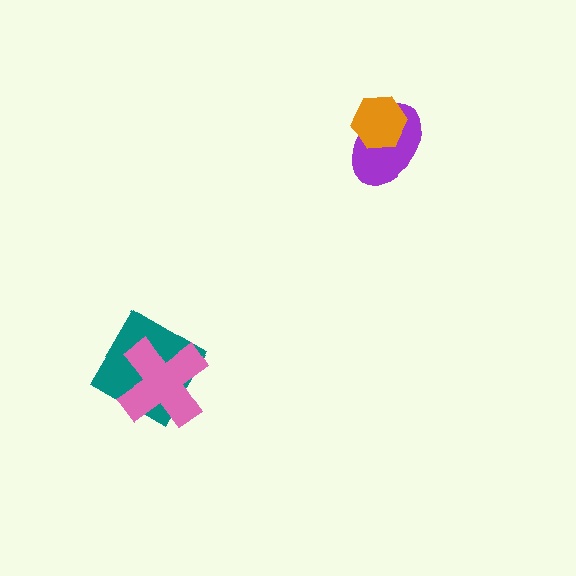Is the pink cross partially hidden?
No, no other shape covers it.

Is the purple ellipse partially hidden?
Yes, it is partially covered by another shape.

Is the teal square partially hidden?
Yes, it is partially covered by another shape.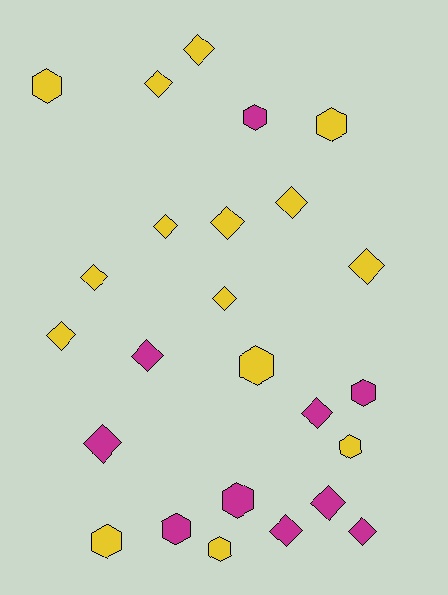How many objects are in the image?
There are 25 objects.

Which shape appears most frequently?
Diamond, with 15 objects.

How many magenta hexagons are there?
There are 4 magenta hexagons.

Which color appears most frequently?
Yellow, with 15 objects.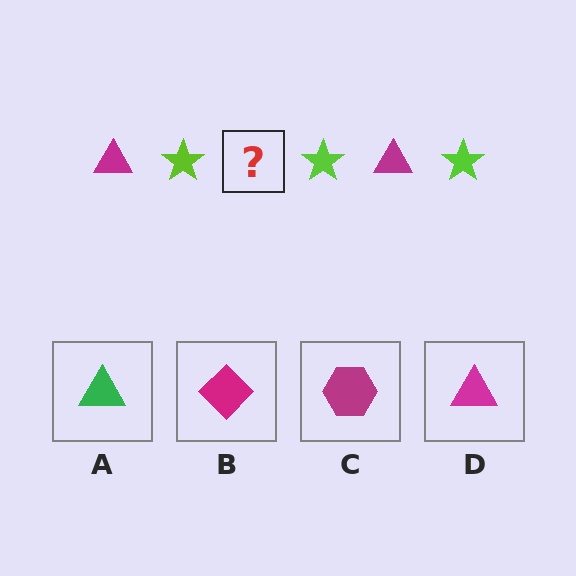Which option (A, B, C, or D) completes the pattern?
D.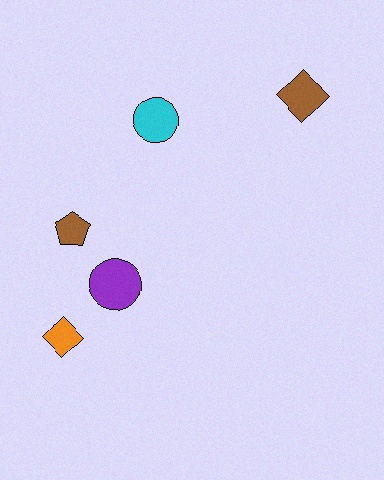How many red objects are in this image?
There are no red objects.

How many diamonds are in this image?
There are 2 diamonds.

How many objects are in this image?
There are 5 objects.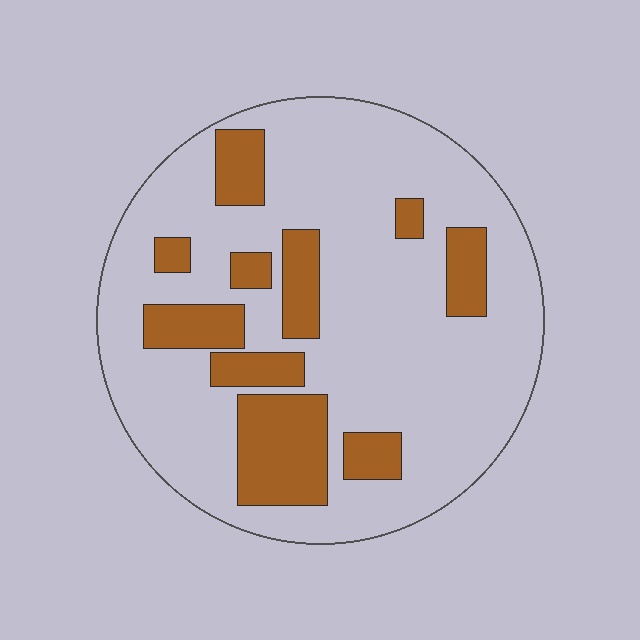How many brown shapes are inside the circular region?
10.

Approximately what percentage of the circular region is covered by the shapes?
Approximately 25%.